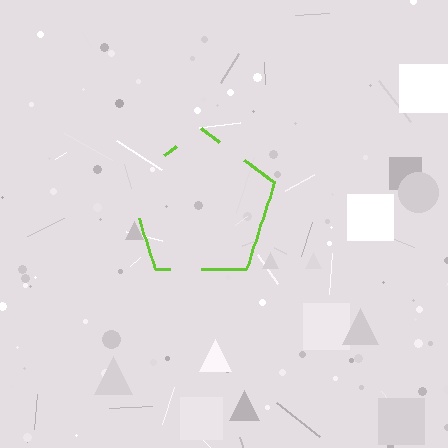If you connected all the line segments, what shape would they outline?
They would outline a pentagon.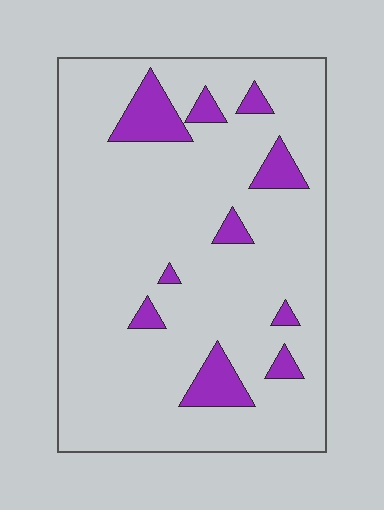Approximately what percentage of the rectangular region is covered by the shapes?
Approximately 10%.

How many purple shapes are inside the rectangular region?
10.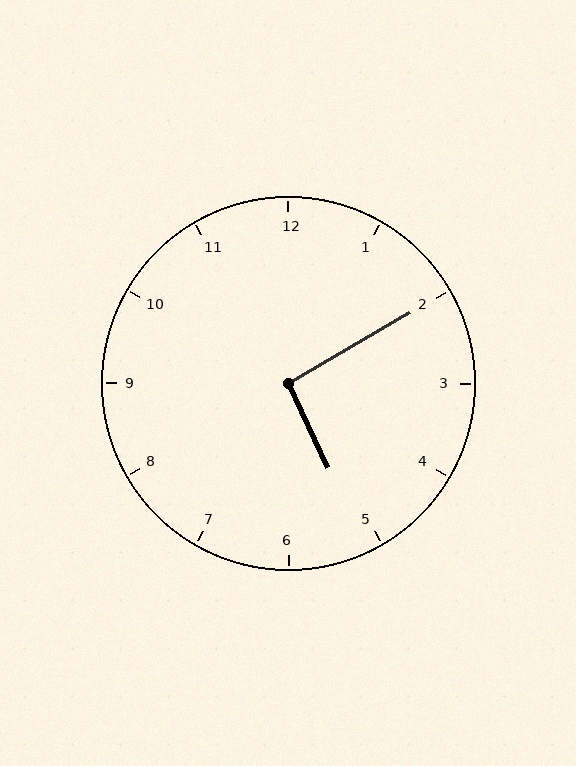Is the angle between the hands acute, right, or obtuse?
It is right.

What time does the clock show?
5:10.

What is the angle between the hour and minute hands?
Approximately 95 degrees.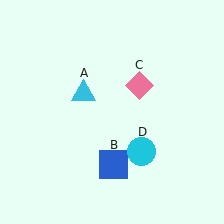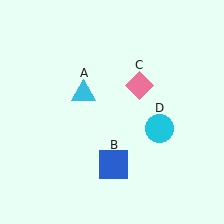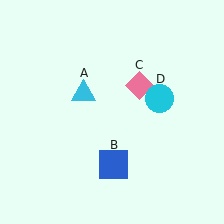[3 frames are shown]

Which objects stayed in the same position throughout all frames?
Cyan triangle (object A) and blue square (object B) and pink diamond (object C) remained stationary.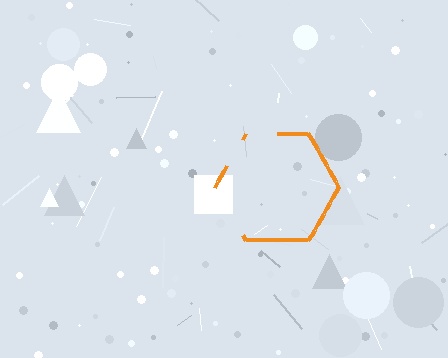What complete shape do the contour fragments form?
The contour fragments form a hexagon.